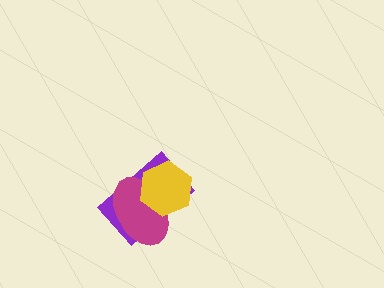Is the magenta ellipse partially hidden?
Yes, it is partially covered by another shape.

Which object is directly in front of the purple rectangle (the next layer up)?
The magenta ellipse is directly in front of the purple rectangle.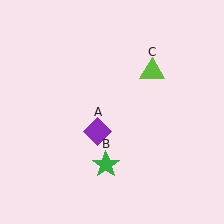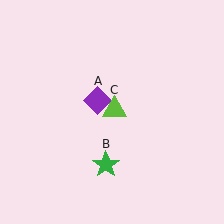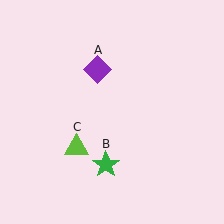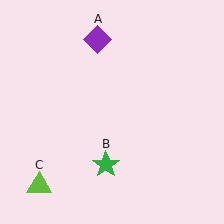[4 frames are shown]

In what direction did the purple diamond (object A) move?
The purple diamond (object A) moved up.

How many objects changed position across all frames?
2 objects changed position: purple diamond (object A), lime triangle (object C).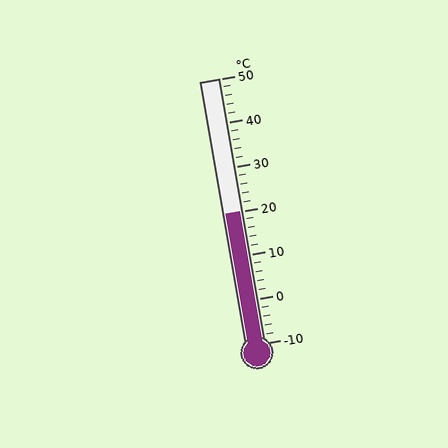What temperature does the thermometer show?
The thermometer shows approximately 20°C.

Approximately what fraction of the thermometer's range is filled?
The thermometer is filled to approximately 50% of its range.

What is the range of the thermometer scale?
The thermometer scale ranges from -10°C to 50°C.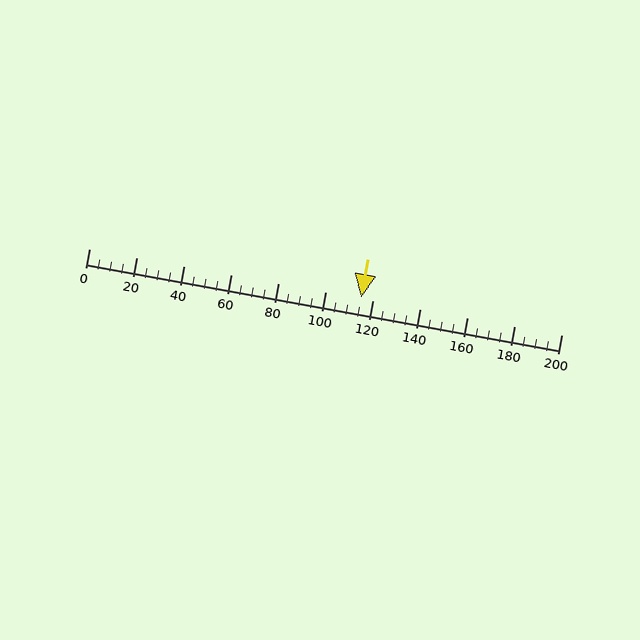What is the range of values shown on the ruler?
The ruler shows values from 0 to 200.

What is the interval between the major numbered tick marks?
The major tick marks are spaced 20 units apart.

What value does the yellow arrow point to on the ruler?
The yellow arrow points to approximately 115.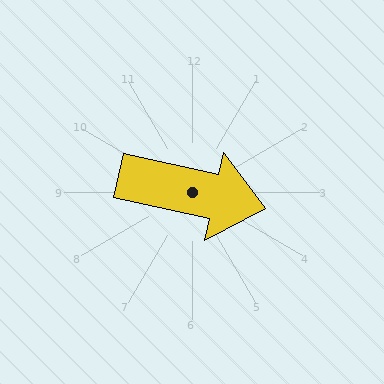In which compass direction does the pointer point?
East.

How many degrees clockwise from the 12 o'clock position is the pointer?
Approximately 102 degrees.